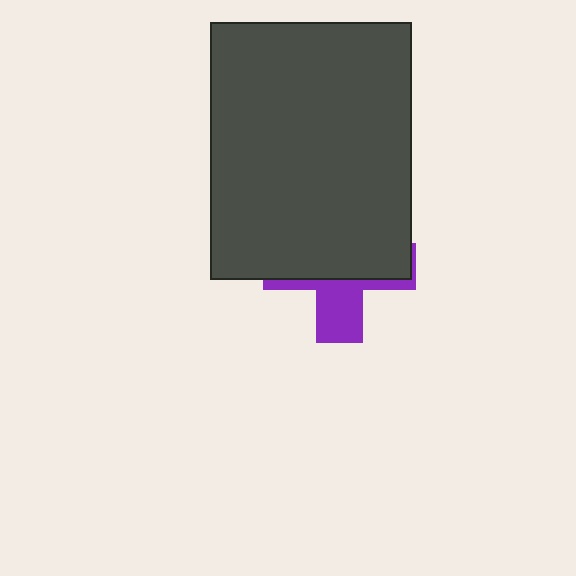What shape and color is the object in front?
The object in front is a dark gray rectangle.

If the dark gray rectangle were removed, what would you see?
You would see the complete purple cross.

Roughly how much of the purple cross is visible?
A small part of it is visible (roughly 35%).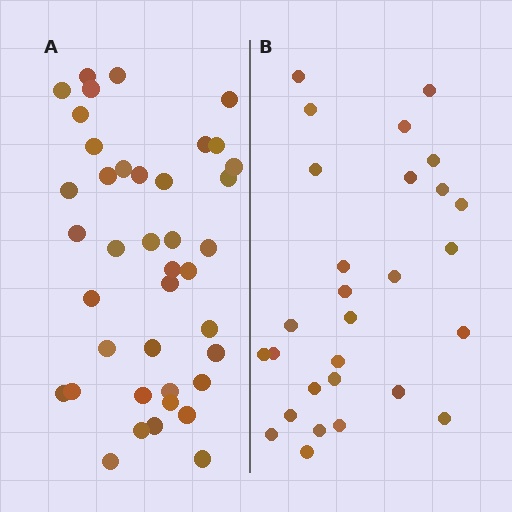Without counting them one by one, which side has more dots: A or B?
Region A (the left region) has more dots.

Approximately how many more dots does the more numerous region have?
Region A has roughly 12 or so more dots than region B.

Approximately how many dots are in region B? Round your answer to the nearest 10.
About 30 dots. (The exact count is 28, which rounds to 30.)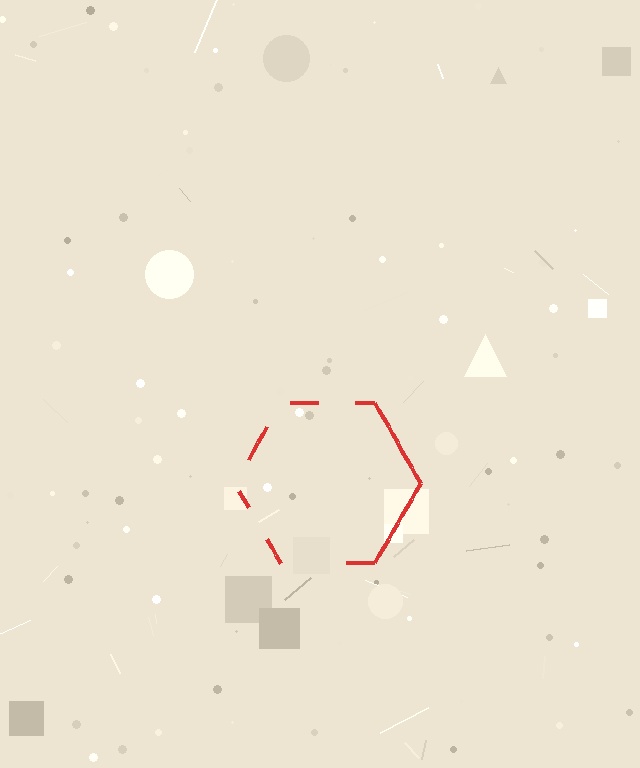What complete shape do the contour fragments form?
The contour fragments form a hexagon.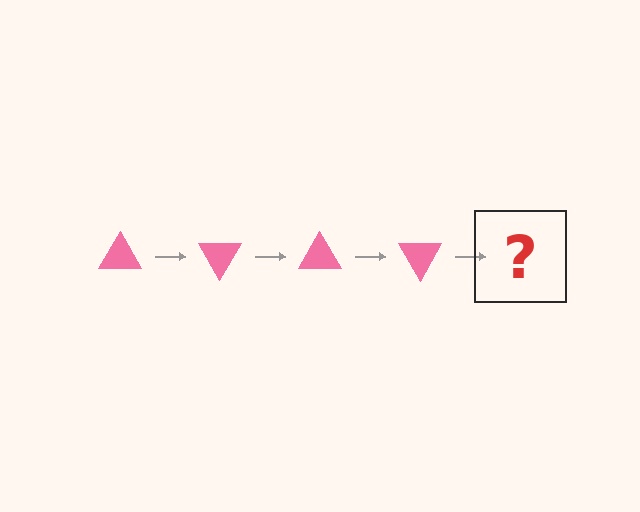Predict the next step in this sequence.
The next step is a pink triangle rotated 240 degrees.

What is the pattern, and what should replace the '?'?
The pattern is that the triangle rotates 60 degrees each step. The '?' should be a pink triangle rotated 240 degrees.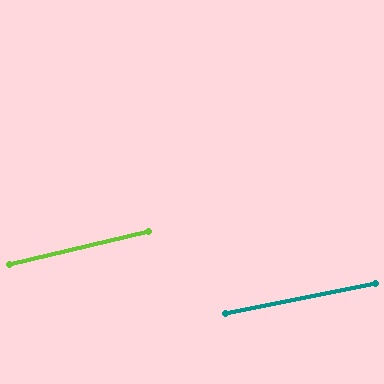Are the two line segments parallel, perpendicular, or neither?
Parallel — their directions differ by only 2.0°.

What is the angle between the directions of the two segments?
Approximately 2 degrees.